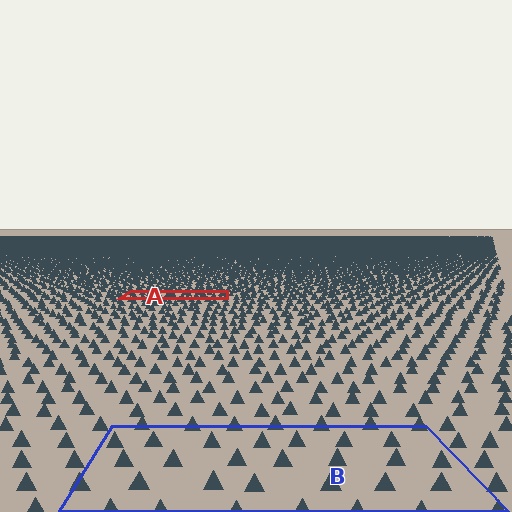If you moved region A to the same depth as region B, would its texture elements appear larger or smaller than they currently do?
They would appear larger. At a closer depth, the same texture elements are projected at a bigger on-screen size.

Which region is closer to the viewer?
Region B is closer. The texture elements there are larger and more spread out.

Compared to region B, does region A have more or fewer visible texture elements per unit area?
Region A has more texture elements per unit area — they are packed more densely because it is farther away.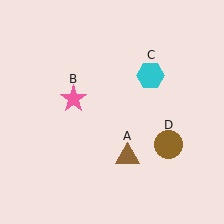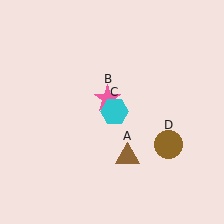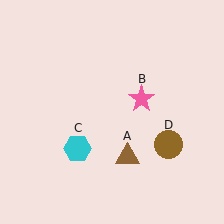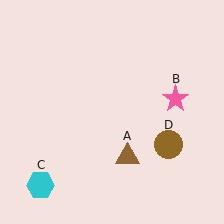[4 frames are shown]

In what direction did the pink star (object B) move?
The pink star (object B) moved right.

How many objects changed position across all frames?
2 objects changed position: pink star (object B), cyan hexagon (object C).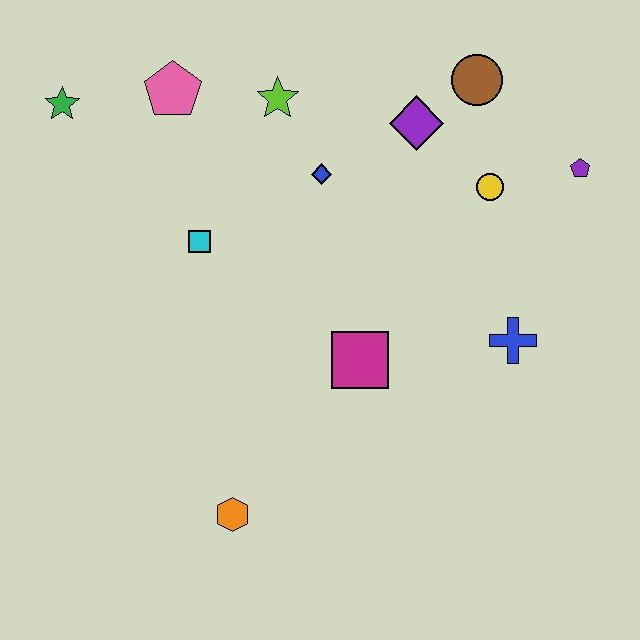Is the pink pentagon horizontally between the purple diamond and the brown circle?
No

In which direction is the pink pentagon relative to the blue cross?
The pink pentagon is to the left of the blue cross.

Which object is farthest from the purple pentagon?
The green star is farthest from the purple pentagon.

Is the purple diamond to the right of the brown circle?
No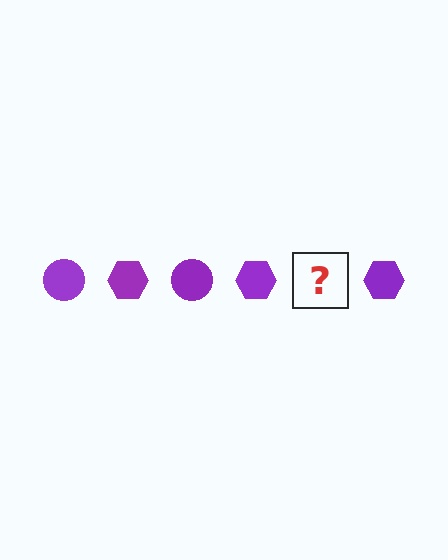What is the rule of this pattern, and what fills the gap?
The rule is that the pattern cycles through circle, hexagon shapes in purple. The gap should be filled with a purple circle.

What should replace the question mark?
The question mark should be replaced with a purple circle.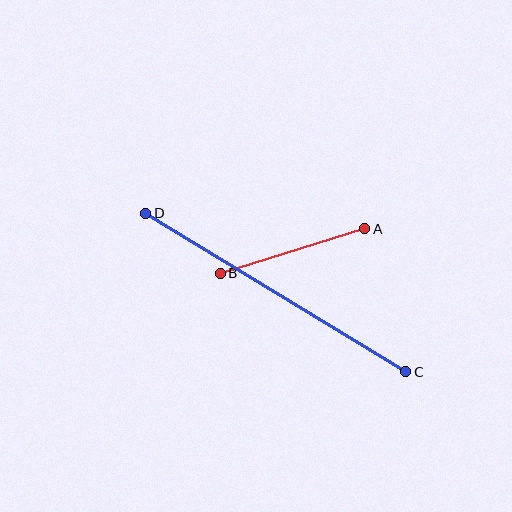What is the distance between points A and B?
The distance is approximately 151 pixels.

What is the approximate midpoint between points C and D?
The midpoint is at approximately (276, 293) pixels.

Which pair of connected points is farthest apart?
Points C and D are farthest apart.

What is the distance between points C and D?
The distance is approximately 304 pixels.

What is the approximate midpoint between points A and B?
The midpoint is at approximately (293, 251) pixels.